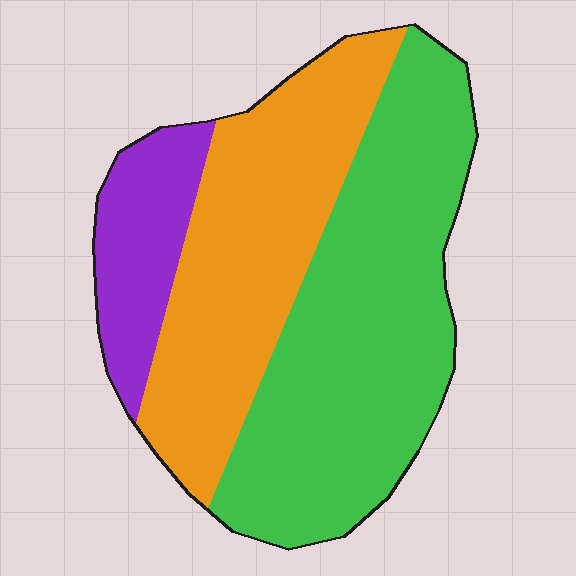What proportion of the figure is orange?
Orange takes up about three eighths (3/8) of the figure.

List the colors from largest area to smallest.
From largest to smallest: green, orange, purple.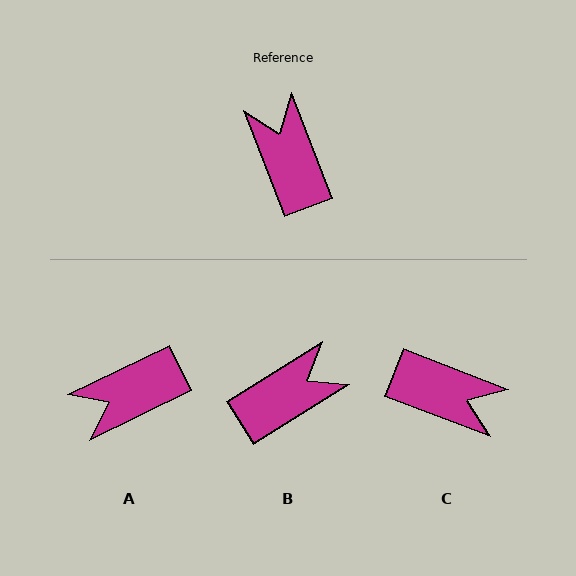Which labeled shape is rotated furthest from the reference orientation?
C, about 132 degrees away.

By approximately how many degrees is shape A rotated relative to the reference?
Approximately 95 degrees counter-clockwise.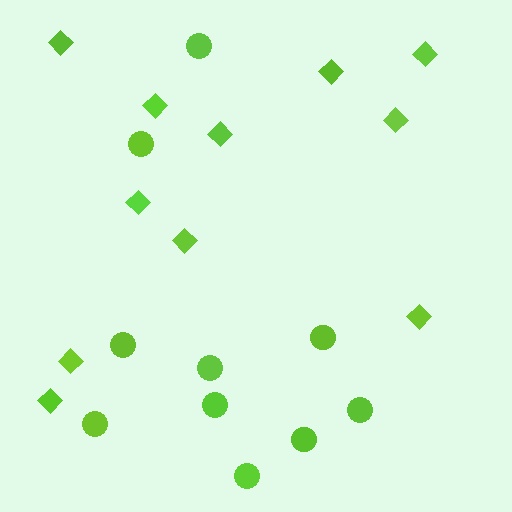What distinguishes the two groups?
There are 2 groups: one group of circles (10) and one group of diamonds (11).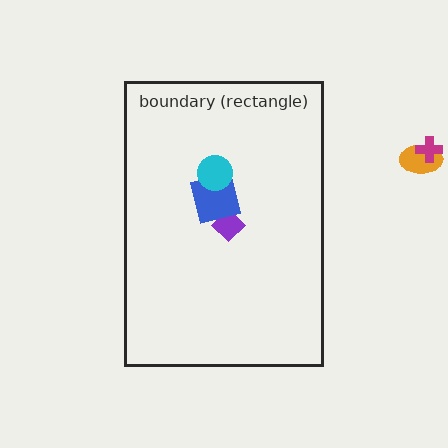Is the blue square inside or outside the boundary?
Inside.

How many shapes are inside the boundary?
3 inside, 2 outside.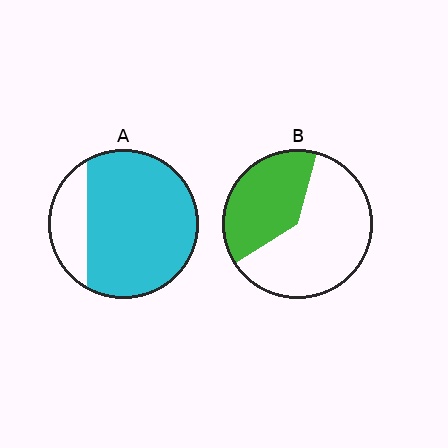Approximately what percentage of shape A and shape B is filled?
A is approximately 80% and B is approximately 40%.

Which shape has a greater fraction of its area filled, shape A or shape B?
Shape A.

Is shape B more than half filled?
No.